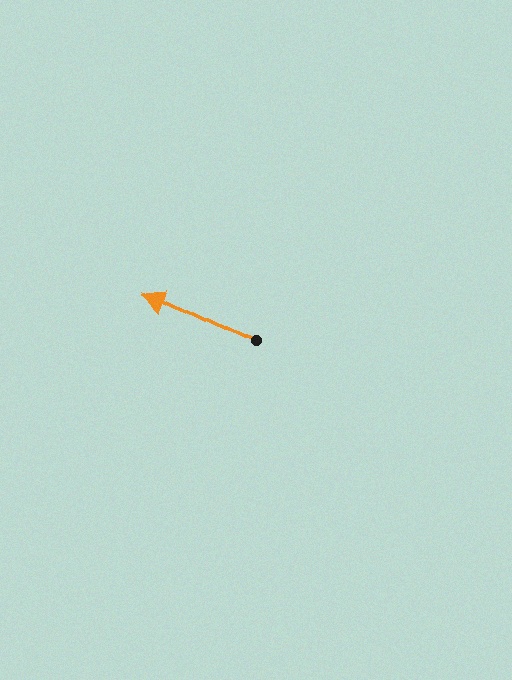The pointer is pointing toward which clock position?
Roughly 10 o'clock.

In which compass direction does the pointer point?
Northwest.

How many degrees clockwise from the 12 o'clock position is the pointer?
Approximately 295 degrees.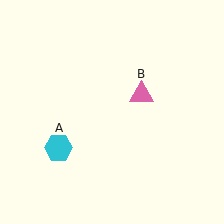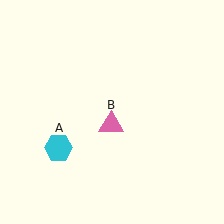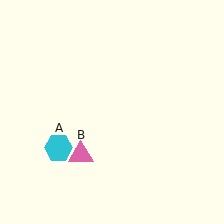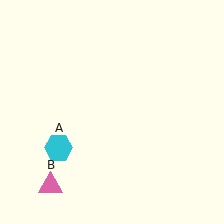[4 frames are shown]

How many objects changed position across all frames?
1 object changed position: pink triangle (object B).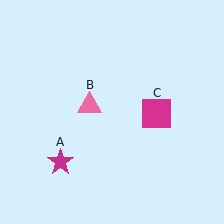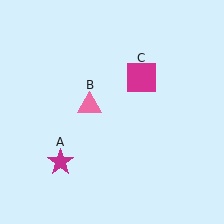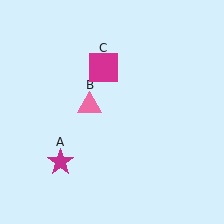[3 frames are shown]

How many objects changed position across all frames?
1 object changed position: magenta square (object C).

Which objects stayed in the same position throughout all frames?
Magenta star (object A) and pink triangle (object B) remained stationary.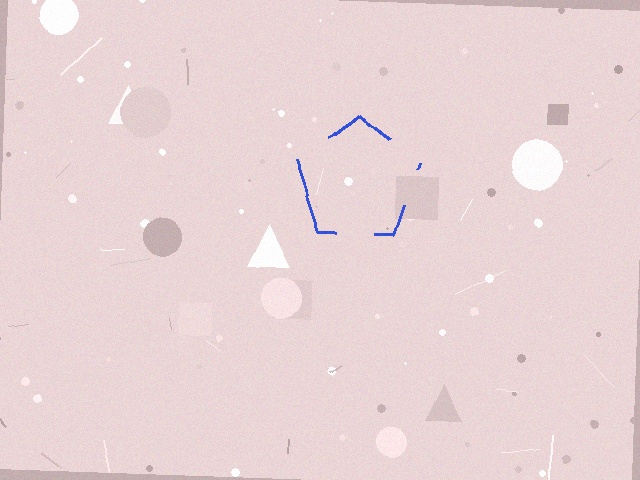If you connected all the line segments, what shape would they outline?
They would outline a pentagon.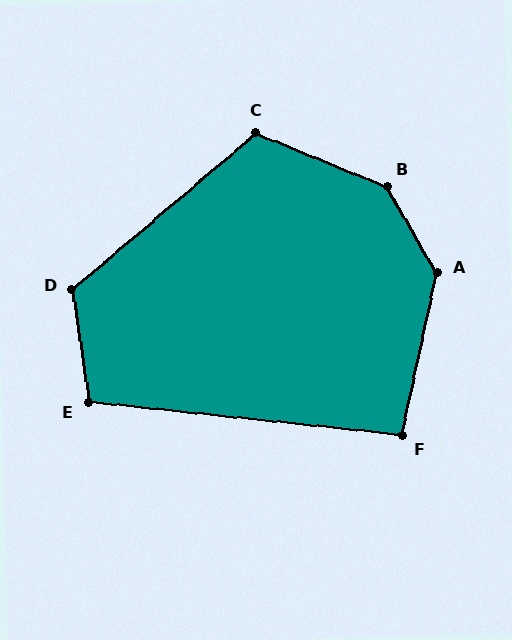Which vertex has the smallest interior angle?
F, at approximately 96 degrees.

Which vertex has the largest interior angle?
B, at approximately 142 degrees.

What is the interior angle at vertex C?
Approximately 117 degrees (obtuse).